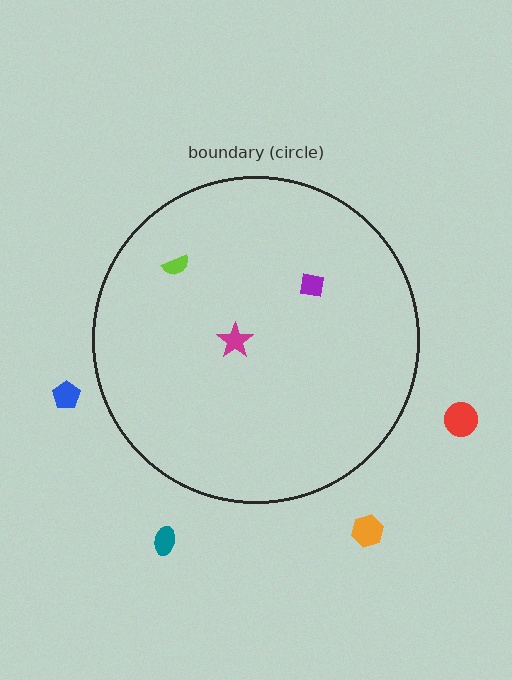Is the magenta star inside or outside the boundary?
Inside.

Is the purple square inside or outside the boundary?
Inside.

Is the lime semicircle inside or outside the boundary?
Inside.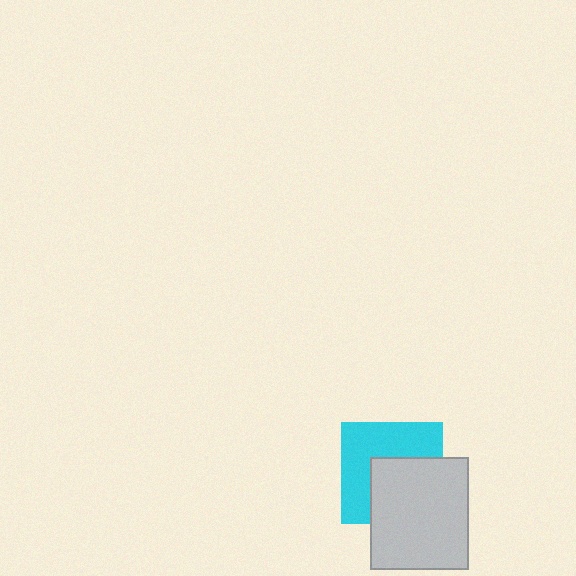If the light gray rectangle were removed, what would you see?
You would see the complete cyan square.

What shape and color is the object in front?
The object in front is a light gray rectangle.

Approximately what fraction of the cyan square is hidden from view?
Roughly 47% of the cyan square is hidden behind the light gray rectangle.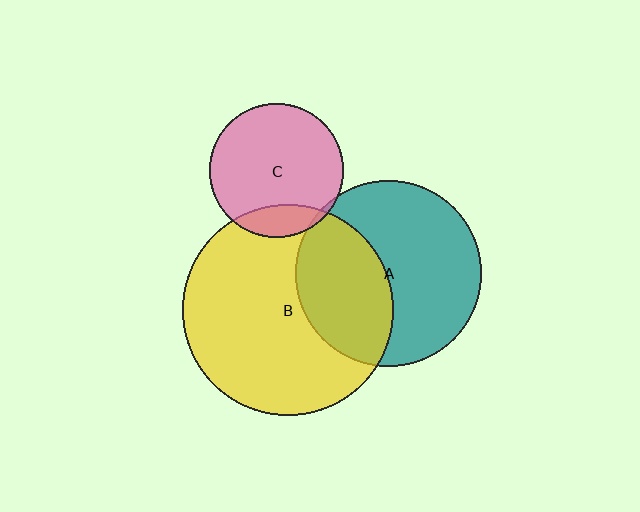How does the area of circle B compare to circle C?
Approximately 2.5 times.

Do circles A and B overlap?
Yes.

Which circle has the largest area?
Circle B (yellow).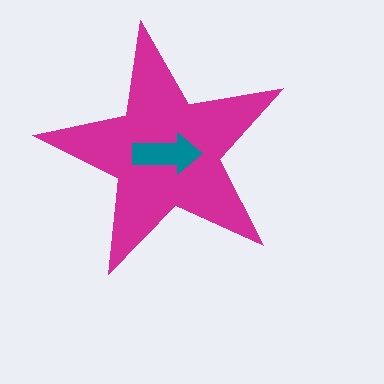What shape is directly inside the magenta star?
The teal arrow.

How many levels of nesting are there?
2.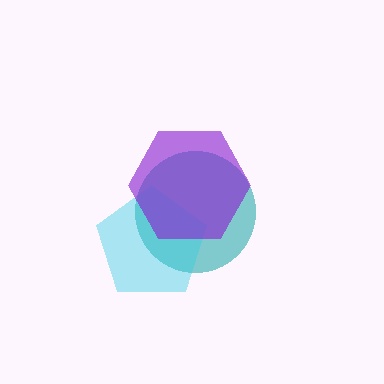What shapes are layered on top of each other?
The layered shapes are: a teal circle, a cyan pentagon, a purple hexagon.